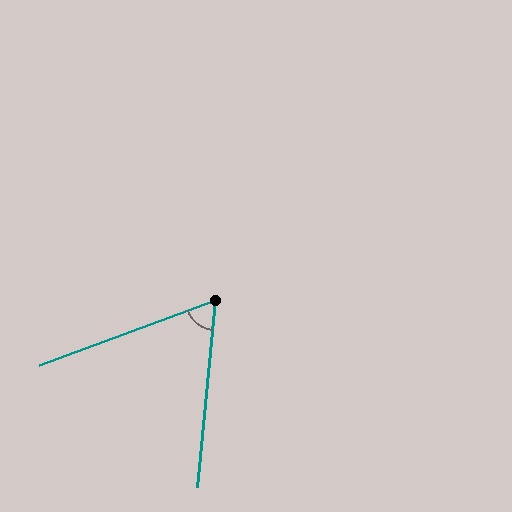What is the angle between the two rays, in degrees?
Approximately 64 degrees.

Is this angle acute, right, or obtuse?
It is acute.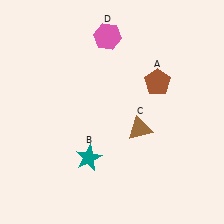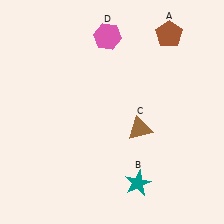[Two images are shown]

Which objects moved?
The objects that moved are: the brown pentagon (A), the teal star (B).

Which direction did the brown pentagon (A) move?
The brown pentagon (A) moved up.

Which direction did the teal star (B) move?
The teal star (B) moved right.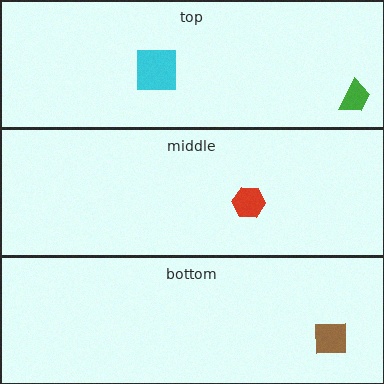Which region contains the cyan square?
The top region.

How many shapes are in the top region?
2.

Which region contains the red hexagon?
The middle region.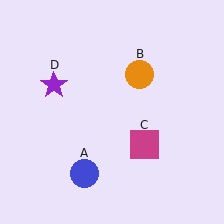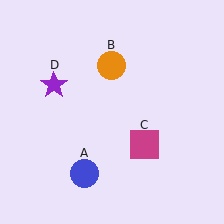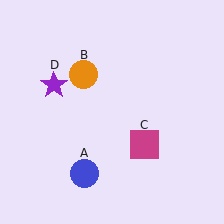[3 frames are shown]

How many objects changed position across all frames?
1 object changed position: orange circle (object B).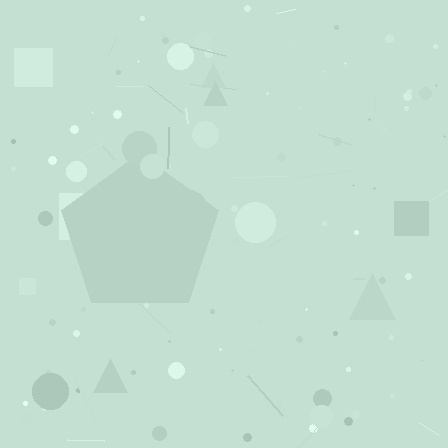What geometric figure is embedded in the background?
A pentagon is embedded in the background.